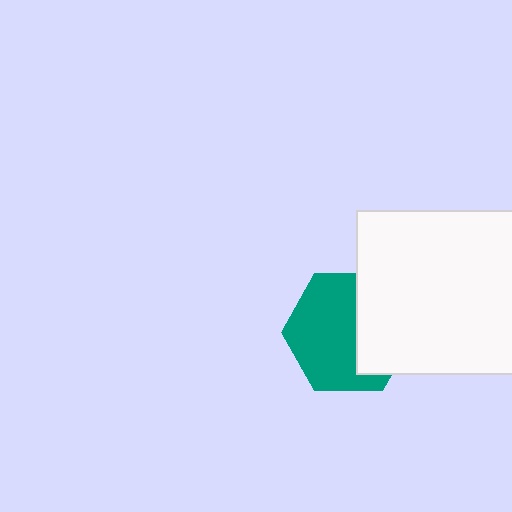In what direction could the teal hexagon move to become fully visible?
The teal hexagon could move left. That would shift it out from behind the white square entirely.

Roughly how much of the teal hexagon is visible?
About half of it is visible (roughly 61%).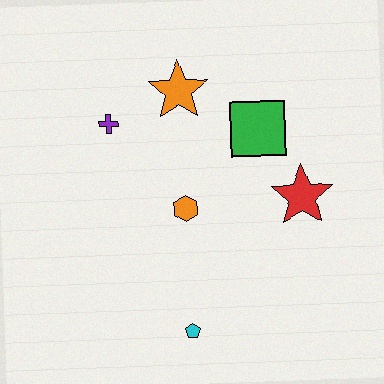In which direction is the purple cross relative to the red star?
The purple cross is to the left of the red star.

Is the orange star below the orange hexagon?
No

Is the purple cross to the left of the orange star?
Yes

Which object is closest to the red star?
The green square is closest to the red star.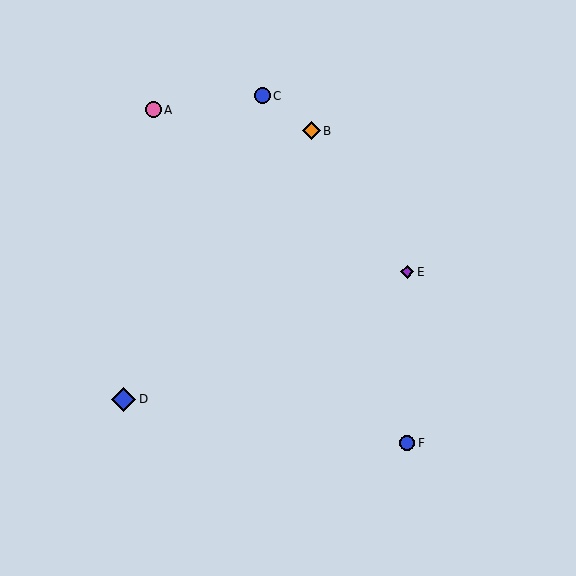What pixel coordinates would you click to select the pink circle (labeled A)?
Click at (153, 110) to select the pink circle A.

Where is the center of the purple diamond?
The center of the purple diamond is at (407, 272).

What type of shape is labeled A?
Shape A is a pink circle.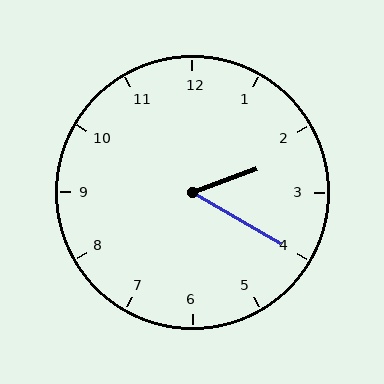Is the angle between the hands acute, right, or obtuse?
It is acute.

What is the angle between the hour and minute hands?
Approximately 50 degrees.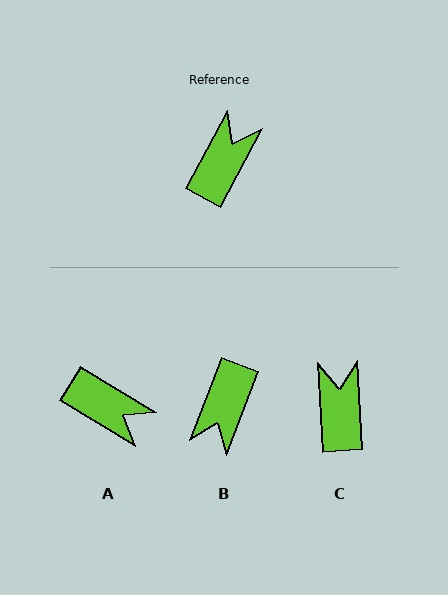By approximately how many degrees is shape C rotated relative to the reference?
Approximately 31 degrees counter-clockwise.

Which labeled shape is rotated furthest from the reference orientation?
B, about 173 degrees away.